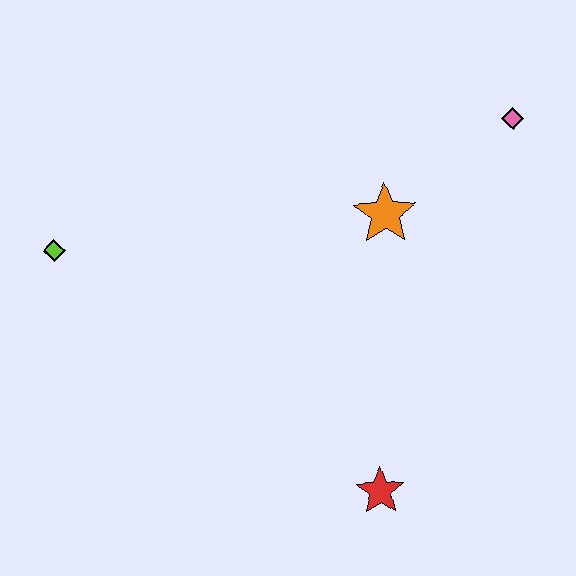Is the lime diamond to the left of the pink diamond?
Yes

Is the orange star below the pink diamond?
Yes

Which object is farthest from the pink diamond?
The lime diamond is farthest from the pink diamond.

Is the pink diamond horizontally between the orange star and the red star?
No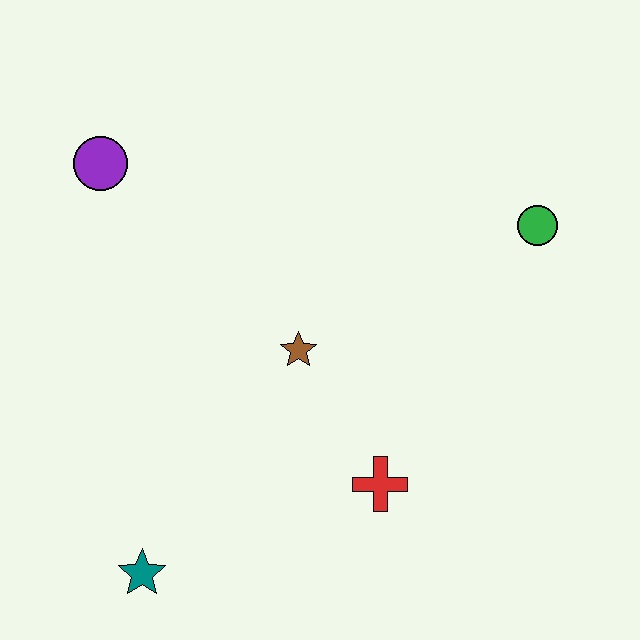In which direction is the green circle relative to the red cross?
The green circle is above the red cross.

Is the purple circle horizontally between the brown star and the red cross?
No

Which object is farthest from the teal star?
The green circle is farthest from the teal star.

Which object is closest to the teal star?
The red cross is closest to the teal star.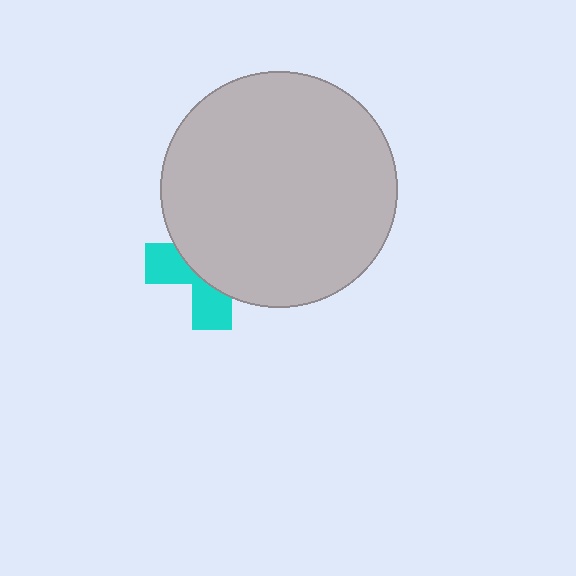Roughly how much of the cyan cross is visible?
A small part of it is visible (roughly 37%).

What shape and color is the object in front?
The object in front is a light gray circle.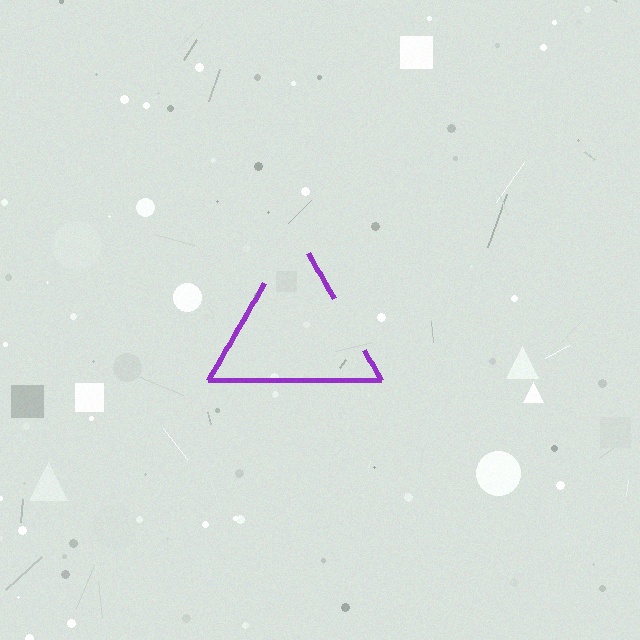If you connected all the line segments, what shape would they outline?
They would outline a triangle.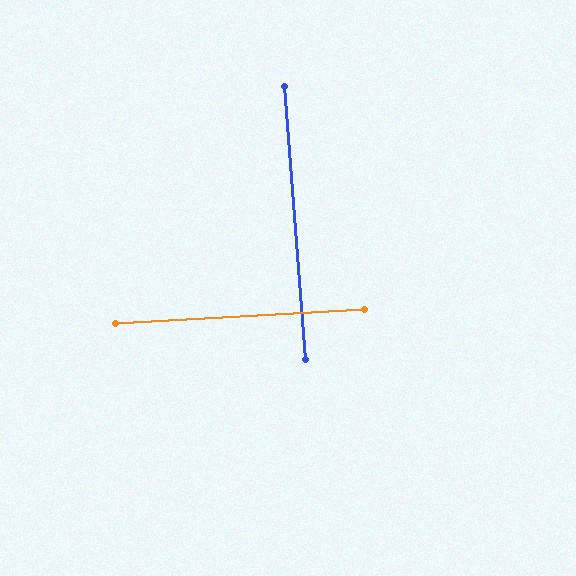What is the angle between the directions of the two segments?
Approximately 89 degrees.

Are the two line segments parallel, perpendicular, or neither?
Perpendicular — they meet at approximately 89°.